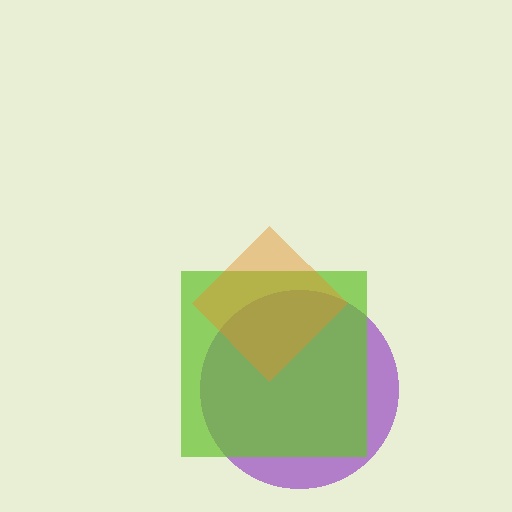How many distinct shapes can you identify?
There are 3 distinct shapes: a purple circle, a lime square, an orange diamond.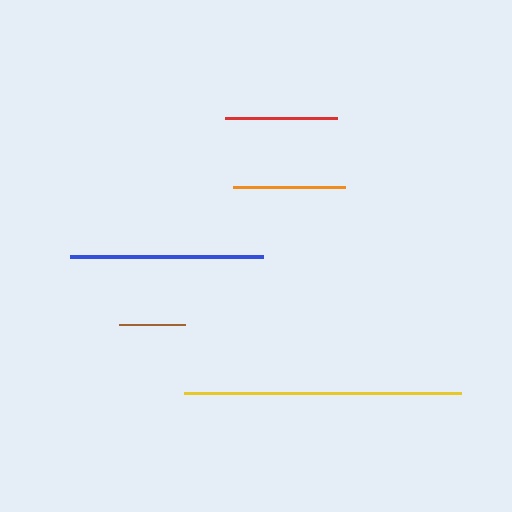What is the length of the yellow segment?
The yellow segment is approximately 277 pixels long.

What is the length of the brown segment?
The brown segment is approximately 66 pixels long.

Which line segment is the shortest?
The brown line is the shortest at approximately 66 pixels.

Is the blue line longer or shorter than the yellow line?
The yellow line is longer than the blue line.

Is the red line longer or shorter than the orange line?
The orange line is longer than the red line.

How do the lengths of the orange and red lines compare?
The orange and red lines are approximately the same length.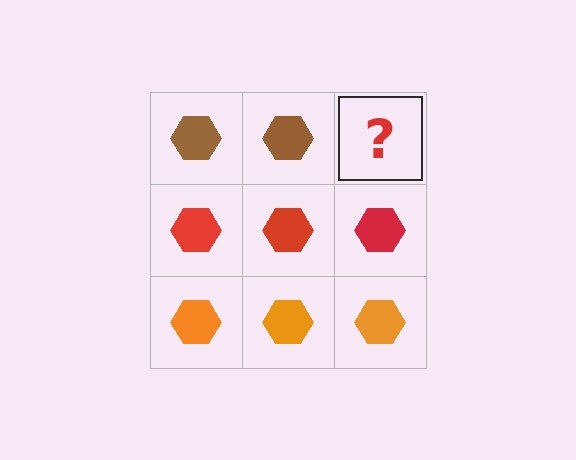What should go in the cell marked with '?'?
The missing cell should contain a brown hexagon.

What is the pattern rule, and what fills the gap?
The rule is that each row has a consistent color. The gap should be filled with a brown hexagon.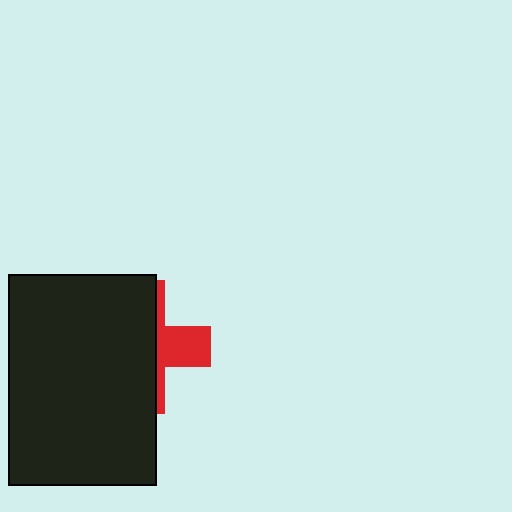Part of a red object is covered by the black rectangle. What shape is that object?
It is a cross.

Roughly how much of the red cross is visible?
A small part of it is visible (roughly 32%).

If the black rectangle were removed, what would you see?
You would see the complete red cross.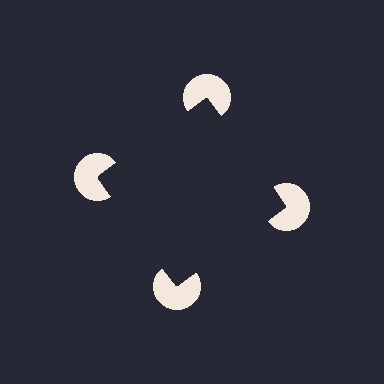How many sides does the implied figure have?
4 sides.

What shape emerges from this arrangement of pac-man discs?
An illusory square — its edges are inferred from the aligned wedge cuts in the pac-man discs, not physically drawn.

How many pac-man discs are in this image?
There are 4 — one at each vertex of the illusory square.